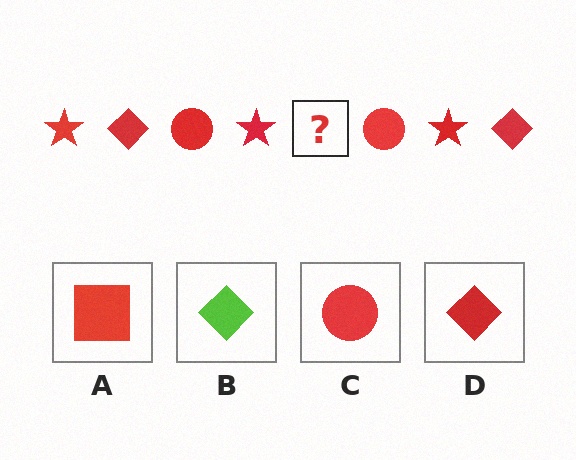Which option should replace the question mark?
Option D.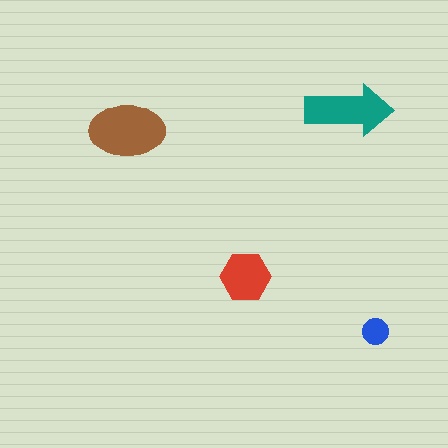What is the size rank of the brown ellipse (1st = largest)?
1st.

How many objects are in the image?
There are 4 objects in the image.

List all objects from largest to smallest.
The brown ellipse, the teal arrow, the red hexagon, the blue circle.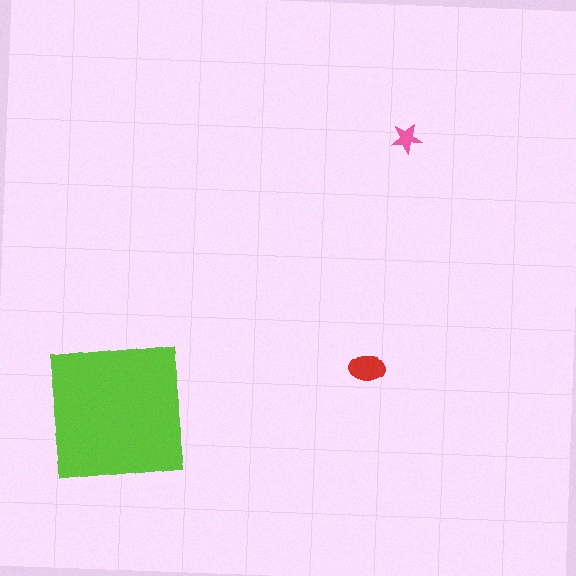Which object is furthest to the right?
The pink star is rightmost.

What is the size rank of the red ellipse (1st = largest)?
2nd.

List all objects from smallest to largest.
The pink star, the red ellipse, the lime square.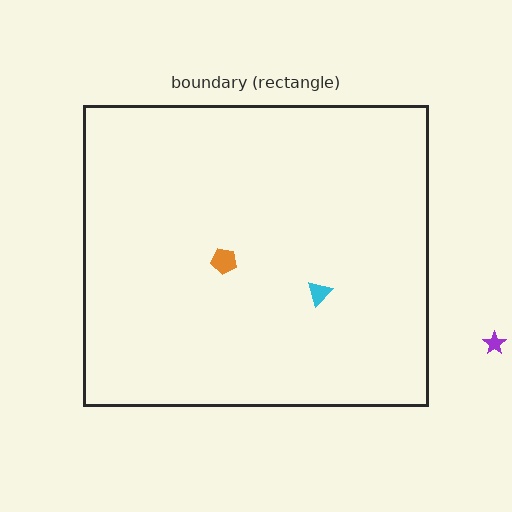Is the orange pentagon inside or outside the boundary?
Inside.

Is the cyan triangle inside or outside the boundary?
Inside.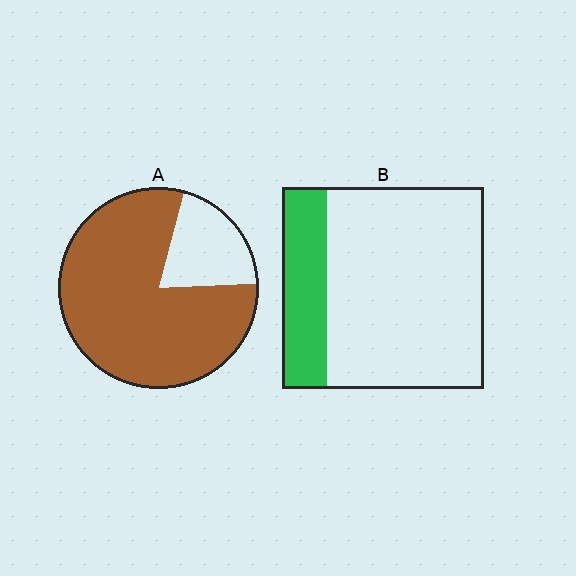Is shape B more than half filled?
No.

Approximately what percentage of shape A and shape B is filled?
A is approximately 80% and B is approximately 20%.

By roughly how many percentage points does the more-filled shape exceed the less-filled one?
By roughly 60 percentage points (A over B).